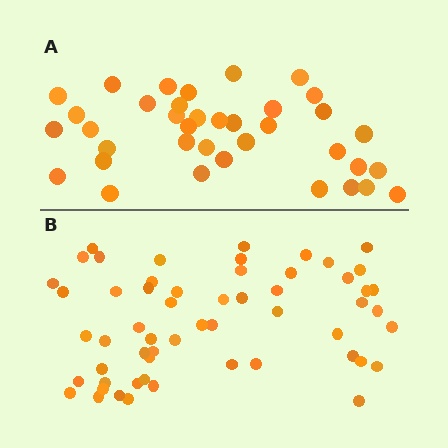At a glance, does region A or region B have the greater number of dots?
Region B (the bottom region) has more dots.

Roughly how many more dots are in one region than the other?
Region B has approximately 20 more dots than region A.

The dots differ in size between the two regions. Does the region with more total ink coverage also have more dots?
No. Region A has more total ink coverage because its dots are larger, but region B actually contains more individual dots. Total area can be misleading — the number of items is what matters here.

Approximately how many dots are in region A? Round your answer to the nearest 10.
About 40 dots. (The exact count is 37, which rounds to 40.)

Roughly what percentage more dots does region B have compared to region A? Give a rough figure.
About 55% more.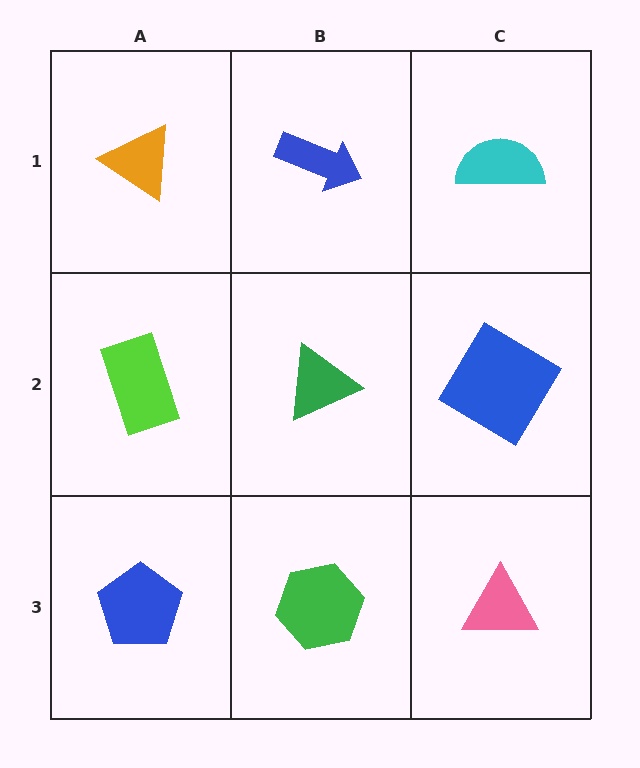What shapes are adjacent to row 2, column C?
A cyan semicircle (row 1, column C), a pink triangle (row 3, column C), a green triangle (row 2, column B).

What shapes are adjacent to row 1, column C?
A blue diamond (row 2, column C), a blue arrow (row 1, column B).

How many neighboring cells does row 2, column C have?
3.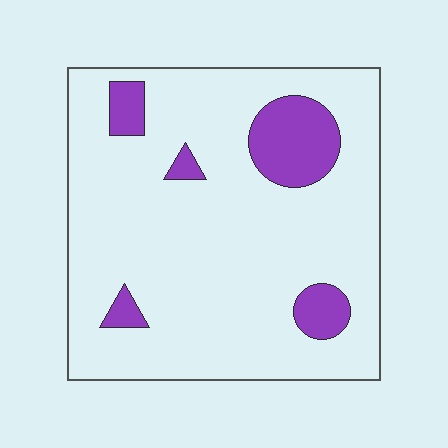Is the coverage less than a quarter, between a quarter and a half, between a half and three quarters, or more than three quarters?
Less than a quarter.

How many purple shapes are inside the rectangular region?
5.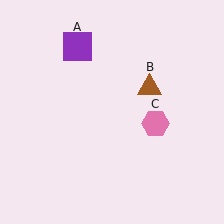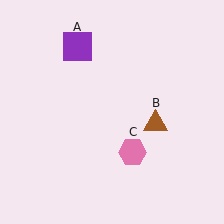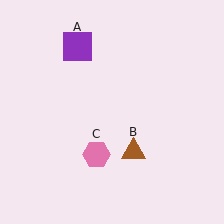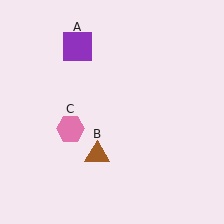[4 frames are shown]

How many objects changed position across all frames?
2 objects changed position: brown triangle (object B), pink hexagon (object C).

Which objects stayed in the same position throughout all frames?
Purple square (object A) remained stationary.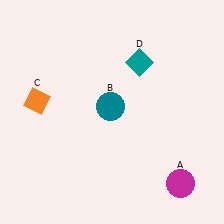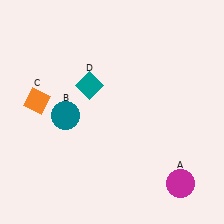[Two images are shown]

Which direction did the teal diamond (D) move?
The teal diamond (D) moved left.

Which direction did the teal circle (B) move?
The teal circle (B) moved left.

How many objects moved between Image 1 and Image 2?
2 objects moved between the two images.